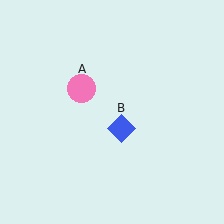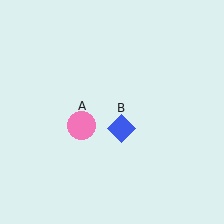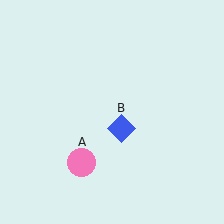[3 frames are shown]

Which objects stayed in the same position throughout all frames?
Blue diamond (object B) remained stationary.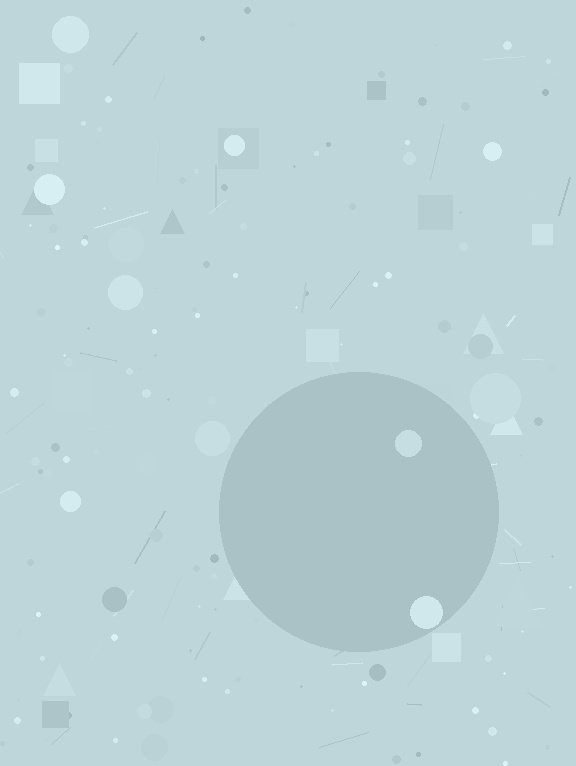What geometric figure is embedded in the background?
A circle is embedded in the background.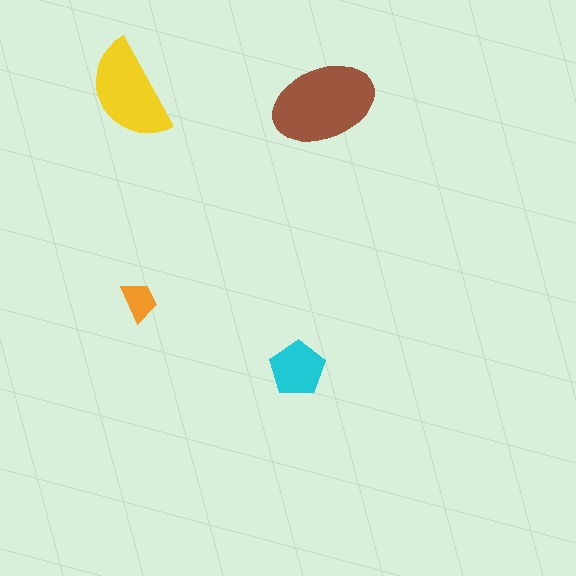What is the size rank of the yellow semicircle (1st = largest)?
2nd.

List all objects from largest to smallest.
The brown ellipse, the yellow semicircle, the cyan pentagon, the orange trapezoid.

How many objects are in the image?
There are 4 objects in the image.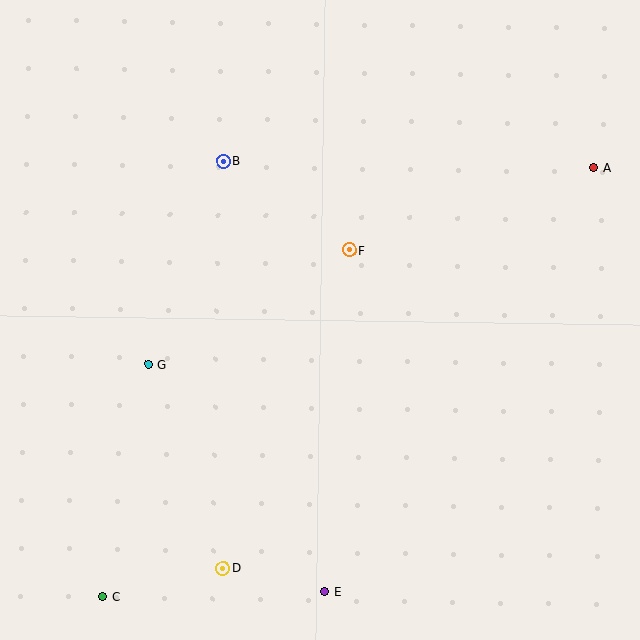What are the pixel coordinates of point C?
Point C is at (102, 597).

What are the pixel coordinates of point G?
Point G is at (149, 364).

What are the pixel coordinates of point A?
Point A is at (594, 168).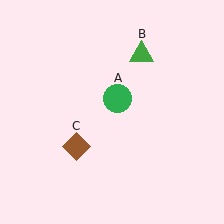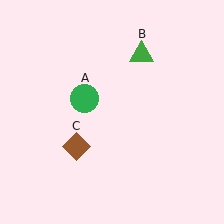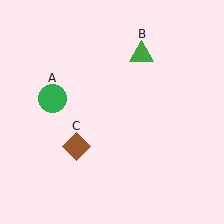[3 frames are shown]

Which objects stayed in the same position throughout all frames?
Green triangle (object B) and brown diamond (object C) remained stationary.